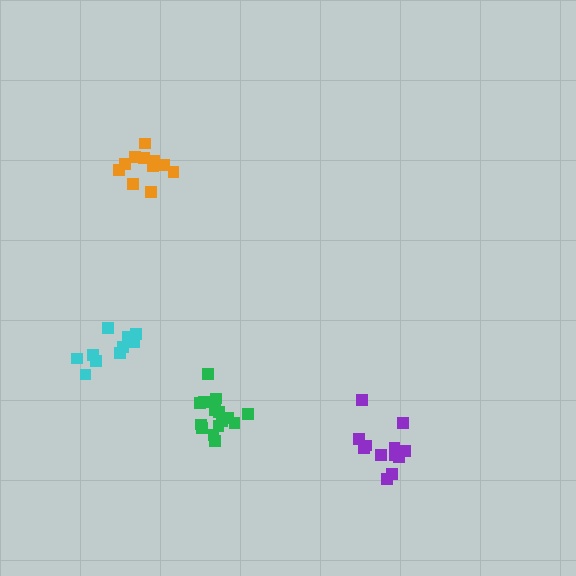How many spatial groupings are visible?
There are 4 spatial groupings.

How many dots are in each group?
Group 1: 11 dots, Group 2: 12 dots, Group 3: 15 dots, Group 4: 11 dots (49 total).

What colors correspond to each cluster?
The clusters are colored: orange, purple, green, cyan.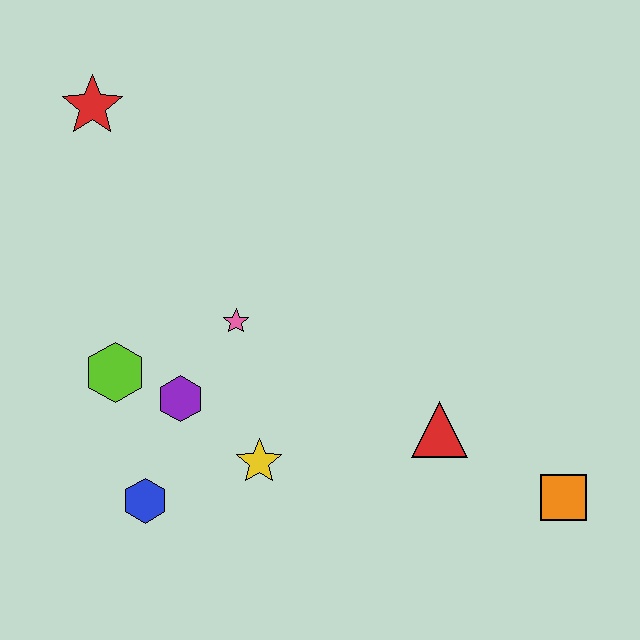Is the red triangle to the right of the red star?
Yes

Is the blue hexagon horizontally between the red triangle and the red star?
Yes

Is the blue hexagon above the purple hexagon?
No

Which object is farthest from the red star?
The orange square is farthest from the red star.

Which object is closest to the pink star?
The purple hexagon is closest to the pink star.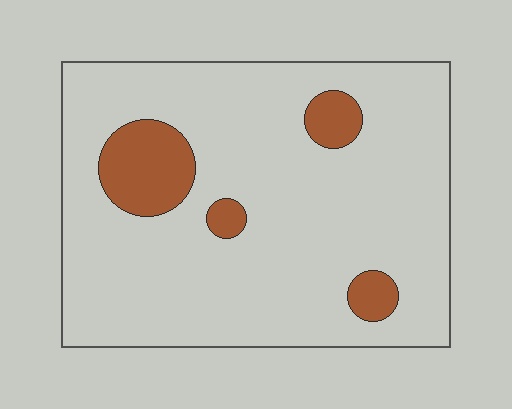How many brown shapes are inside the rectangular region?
4.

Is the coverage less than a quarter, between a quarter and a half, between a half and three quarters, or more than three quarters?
Less than a quarter.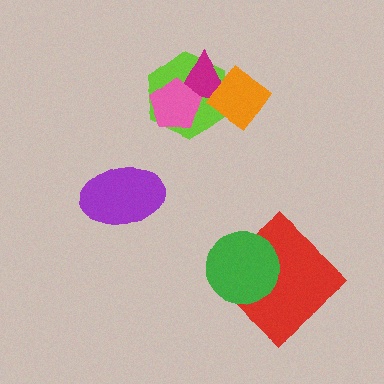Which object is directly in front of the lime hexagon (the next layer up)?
The magenta triangle is directly in front of the lime hexagon.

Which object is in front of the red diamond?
The green circle is in front of the red diamond.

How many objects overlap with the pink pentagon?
2 objects overlap with the pink pentagon.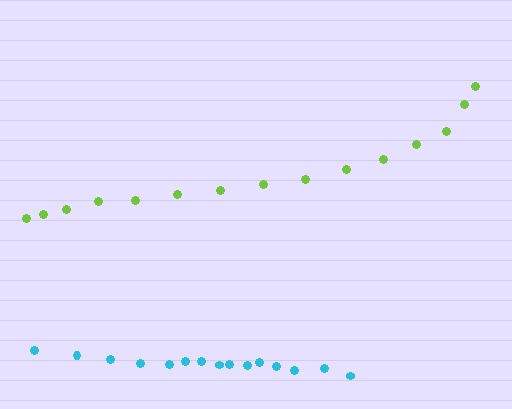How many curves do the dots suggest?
There are 2 distinct paths.